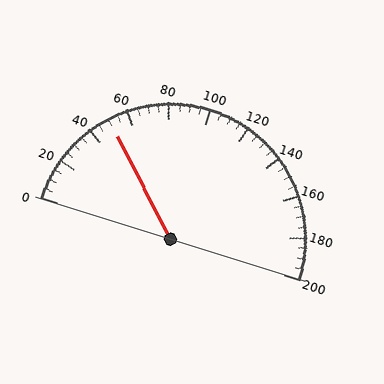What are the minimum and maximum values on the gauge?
The gauge ranges from 0 to 200.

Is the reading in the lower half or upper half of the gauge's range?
The reading is in the lower half of the range (0 to 200).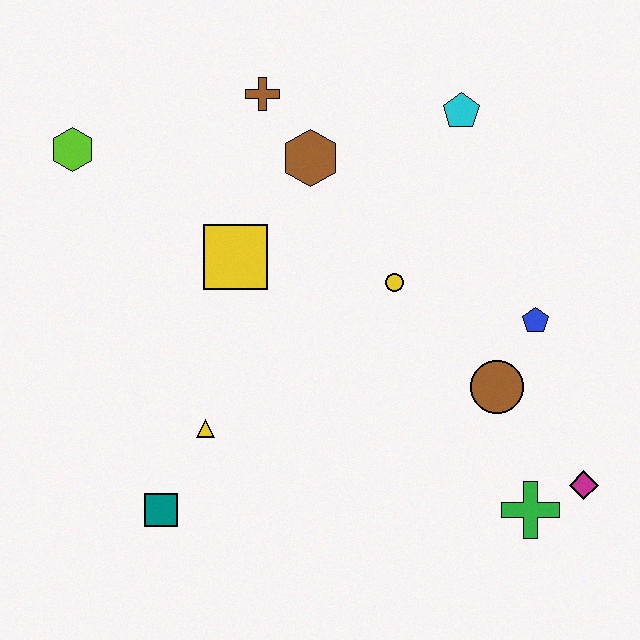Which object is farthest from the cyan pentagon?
The teal square is farthest from the cyan pentagon.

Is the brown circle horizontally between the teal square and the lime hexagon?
No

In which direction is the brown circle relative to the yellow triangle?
The brown circle is to the right of the yellow triangle.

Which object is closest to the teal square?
The yellow triangle is closest to the teal square.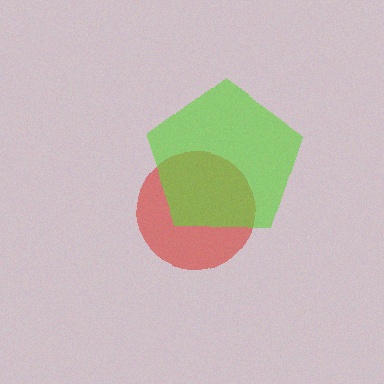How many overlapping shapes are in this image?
There are 2 overlapping shapes in the image.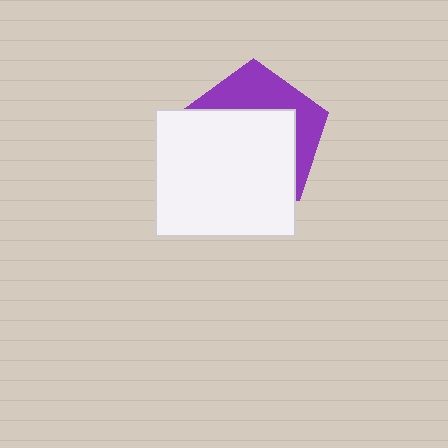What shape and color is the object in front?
The object in front is a white rectangle.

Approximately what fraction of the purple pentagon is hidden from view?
Roughly 64% of the purple pentagon is hidden behind the white rectangle.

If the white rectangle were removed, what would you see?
You would see the complete purple pentagon.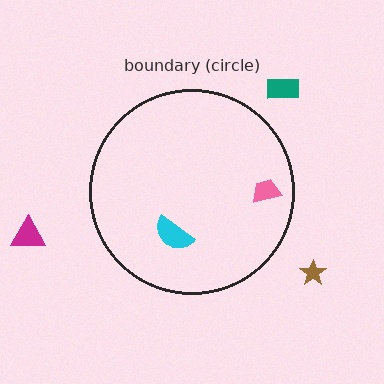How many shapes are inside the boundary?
2 inside, 3 outside.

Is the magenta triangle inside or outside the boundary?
Outside.